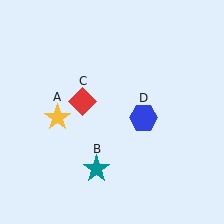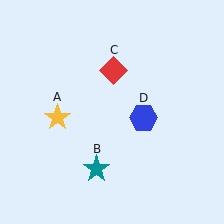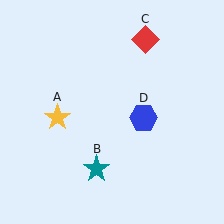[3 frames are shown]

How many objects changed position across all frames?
1 object changed position: red diamond (object C).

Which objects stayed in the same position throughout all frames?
Yellow star (object A) and teal star (object B) and blue hexagon (object D) remained stationary.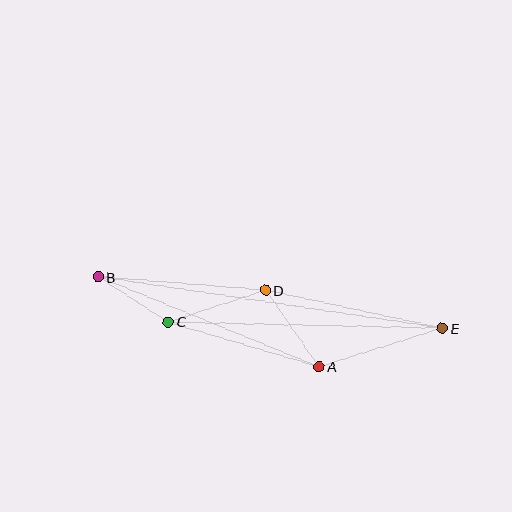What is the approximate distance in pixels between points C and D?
The distance between C and D is approximately 102 pixels.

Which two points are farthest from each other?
Points B and E are farthest from each other.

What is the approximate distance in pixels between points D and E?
The distance between D and E is approximately 181 pixels.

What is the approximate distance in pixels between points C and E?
The distance between C and E is approximately 274 pixels.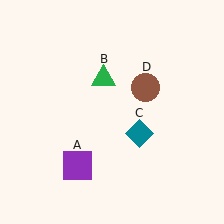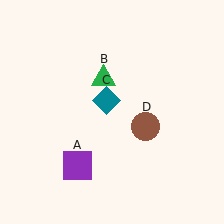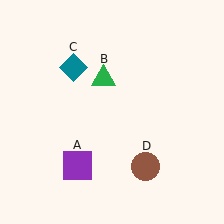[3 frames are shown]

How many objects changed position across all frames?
2 objects changed position: teal diamond (object C), brown circle (object D).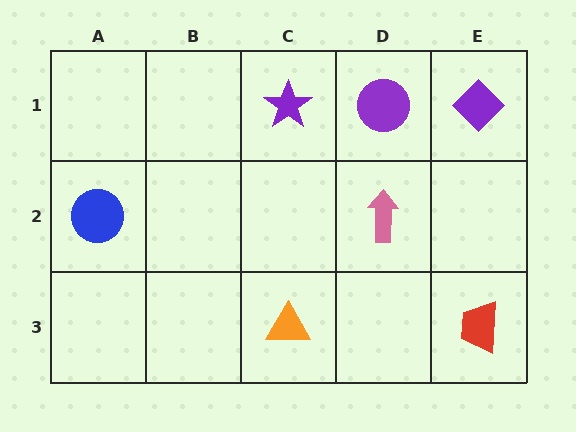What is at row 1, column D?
A purple circle.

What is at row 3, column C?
An orange triangle.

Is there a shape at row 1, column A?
No, that cell is empty.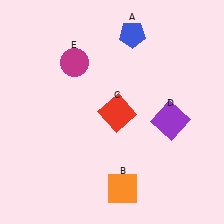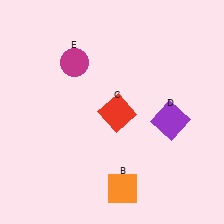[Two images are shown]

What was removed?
The blue pentagon (A) was removed in Image 2.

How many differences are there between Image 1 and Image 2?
There is 1 difference between the two images.